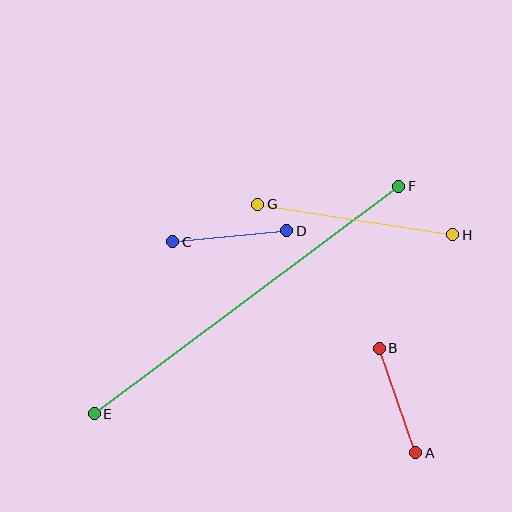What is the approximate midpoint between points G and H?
The midpoint is at approximately (355, 220) pixels.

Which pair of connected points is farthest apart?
Points E and F are farthest apart.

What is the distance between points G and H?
The distance is approximately 197 pixels.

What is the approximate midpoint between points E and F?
The midpoint is at approximately (247, 300) pixels.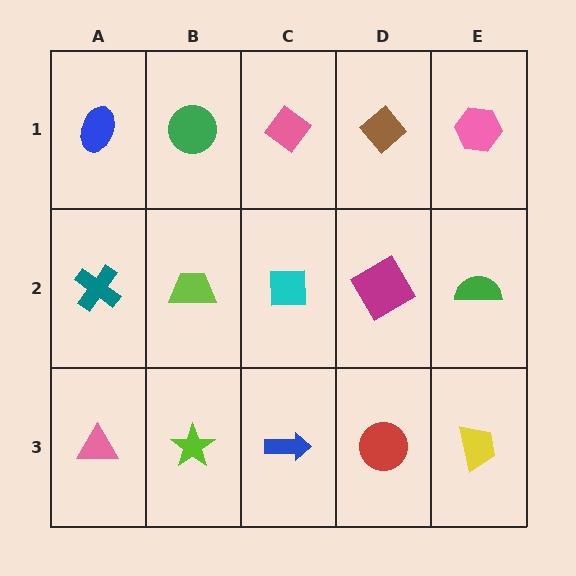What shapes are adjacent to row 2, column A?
A blue ellipse (row 1, column A), a pink triangle (row 3, column A), a lime trapezoid (row 2, column B).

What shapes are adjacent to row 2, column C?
A pink diamond (row 1, column C), a blue arrow (row 3, column C), a lime trapezoid (row 2, column B), a magenta diamond (row 2, column D).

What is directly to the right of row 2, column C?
A magenta diamond.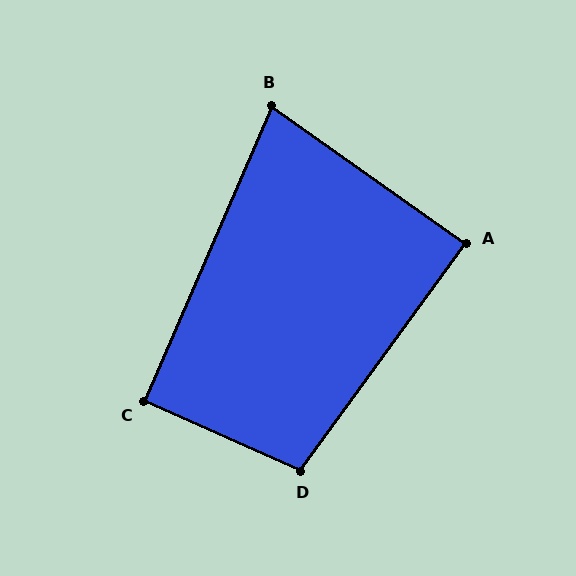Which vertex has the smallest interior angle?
B, at approximately 78 degrees.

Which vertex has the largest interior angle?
D, at approximately 102 degrees.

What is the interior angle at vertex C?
Approximately 91 degrees (approximately right).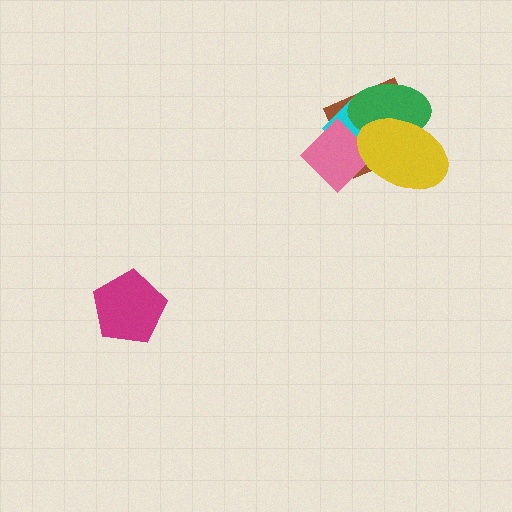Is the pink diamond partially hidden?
Yes, it is partially covered by another shape.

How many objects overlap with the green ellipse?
4 objects overlap with the green ellipse.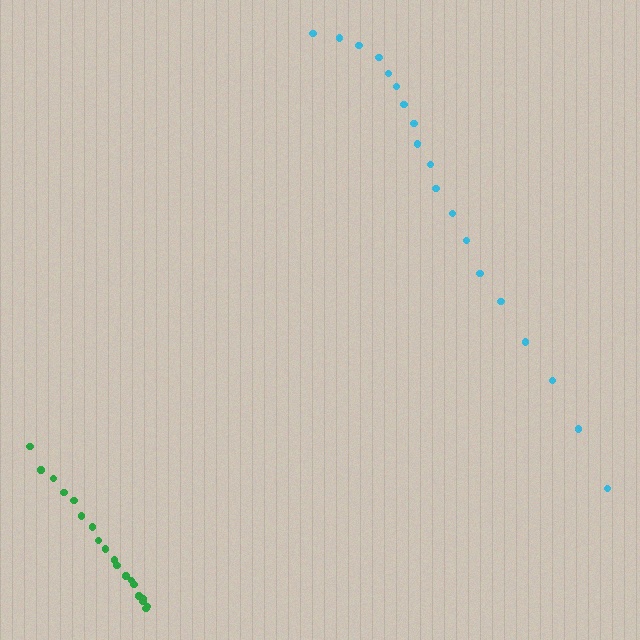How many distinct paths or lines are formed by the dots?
There are 2 distinct paths.